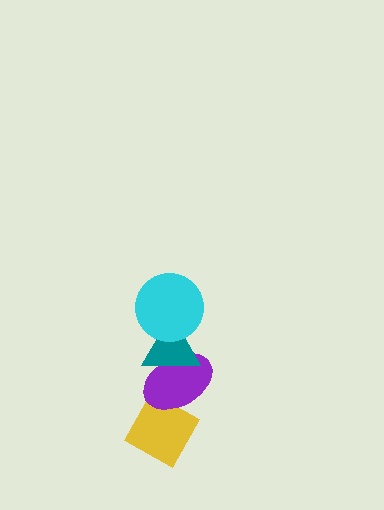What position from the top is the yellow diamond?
The yellow diamond is 4th from the top.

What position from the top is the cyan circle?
The cyan circle is 1st from the top.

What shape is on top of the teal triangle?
The cyan circle is on top of the teal triangle.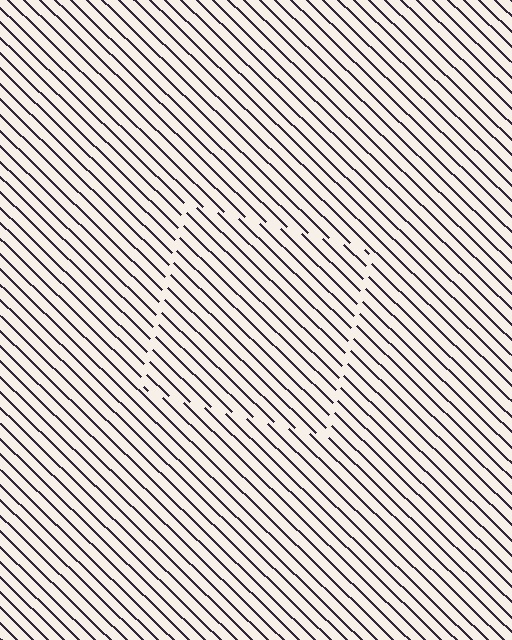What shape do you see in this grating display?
An illusory square. The interior of the shape contains the same grating, shifted by half a period — the contour is defined by the phase discontinuity where line-ends from the inner and outer gratings abut.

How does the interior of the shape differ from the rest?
The interior of the shape contains the same grating, shifted by half a period — the contour is defined by the phase discontinuity where line-ends from the inner and outer gratings abut.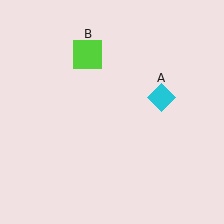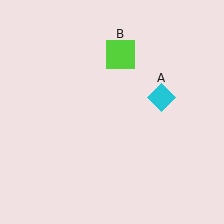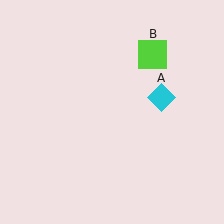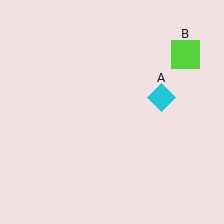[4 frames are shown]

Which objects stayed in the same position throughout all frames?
Cyan diamond (object A) remained stationary.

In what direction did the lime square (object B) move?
The lime square (object B) moved right.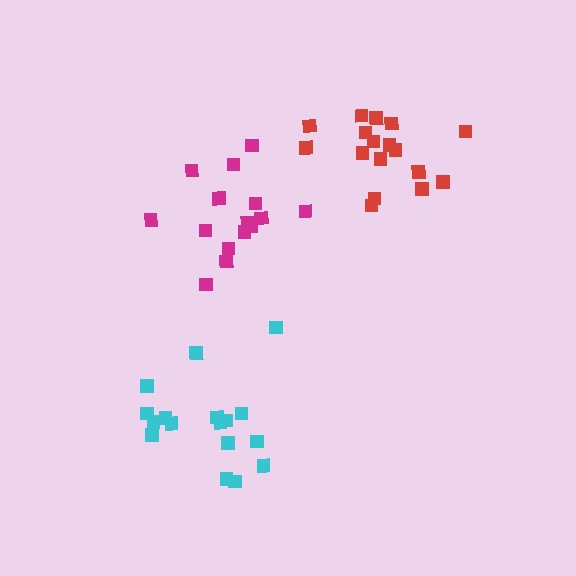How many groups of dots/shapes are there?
There are 3 groups.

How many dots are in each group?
Group 1: 16 dots, Group 2: 17 dots, Group 3: 17 dots (50 total).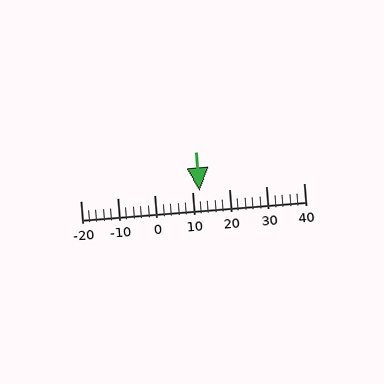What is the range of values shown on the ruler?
The ruler shows values from -20 to 40.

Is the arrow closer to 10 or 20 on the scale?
The arrow is closer to 10.